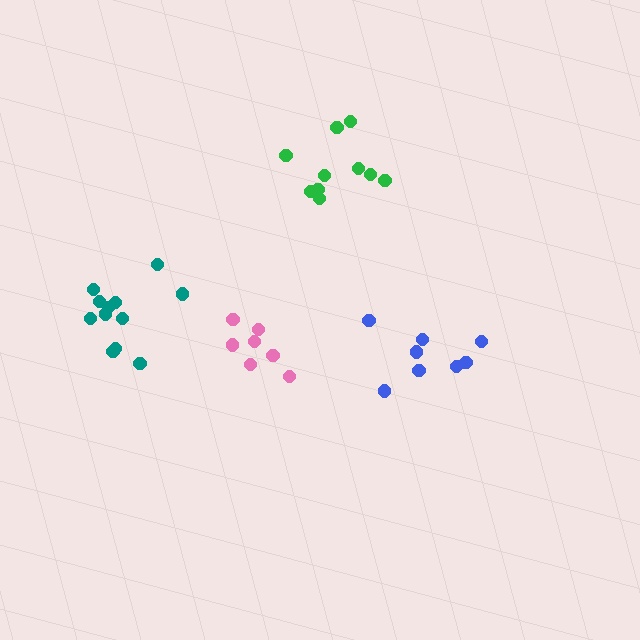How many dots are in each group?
Group 1: 7 dots, Group 2: 10 dots, Group 3: 12 dots, Group 4: 8 dots (37 total).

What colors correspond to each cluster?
The clusters are colored: pink, green, teal, blue.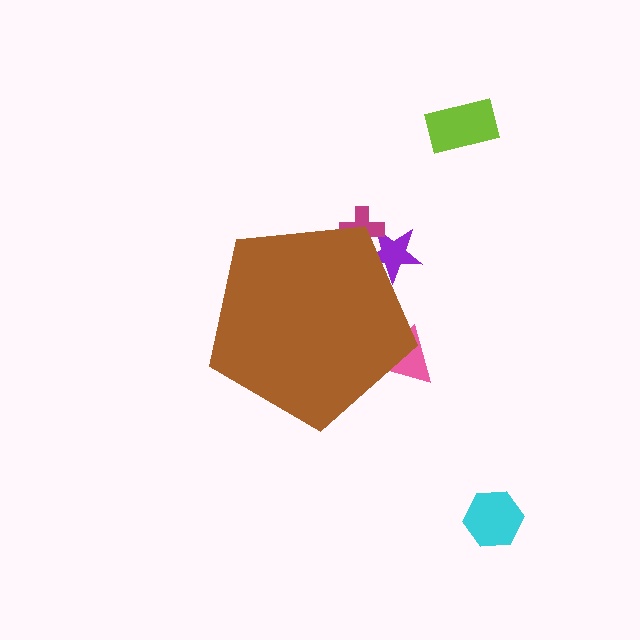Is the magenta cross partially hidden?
Yes, the magenta cross is partially hidden behind the brown pentagon.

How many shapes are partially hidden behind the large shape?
3 shapes are partially hidden.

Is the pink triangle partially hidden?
Yes, the pink triangle is partially hidden behind the brown pentagon.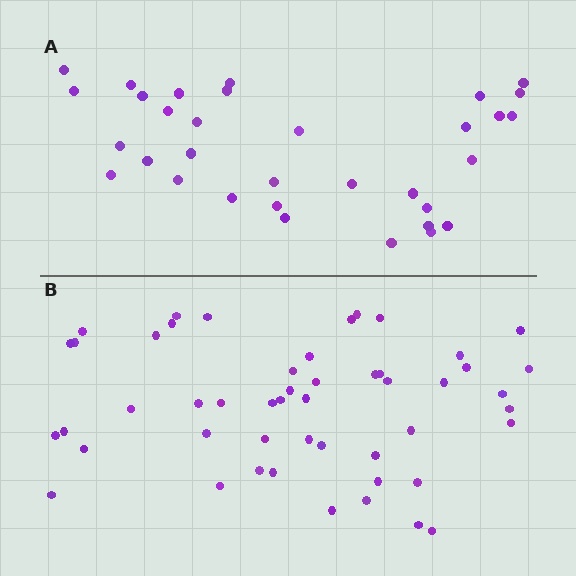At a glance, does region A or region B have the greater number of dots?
Region B (the bottom region) has more dots.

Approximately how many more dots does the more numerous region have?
Region B has approximately 15 more dots than region A.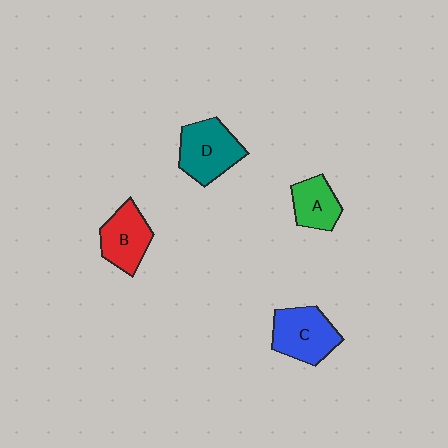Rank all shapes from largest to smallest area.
From largest to smallest: D (teal), C (blue), B (red), A (green).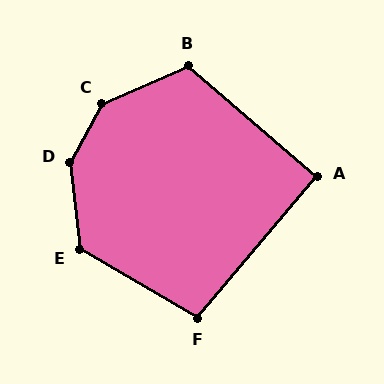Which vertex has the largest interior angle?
D, at approximately 144 degrees.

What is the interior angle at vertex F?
Approximately 100 degrees (obtuse).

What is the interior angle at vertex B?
Approximately 116 degrees (obtuse).